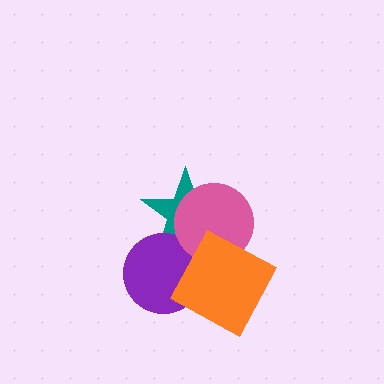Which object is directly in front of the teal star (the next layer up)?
The purple circle is directly in front of the teal star.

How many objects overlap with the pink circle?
3 objects overlap with the pink circle.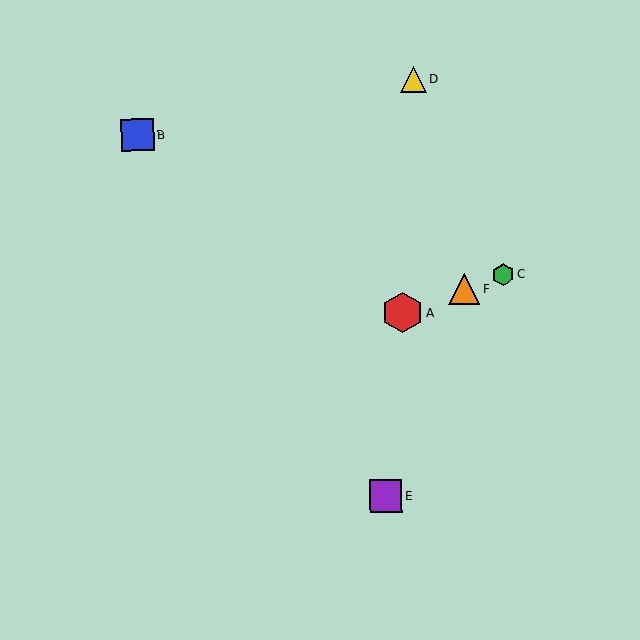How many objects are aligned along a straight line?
3 objects (A, C, F) are aligned along a straight line.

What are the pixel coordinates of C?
Object C is at (503, 274).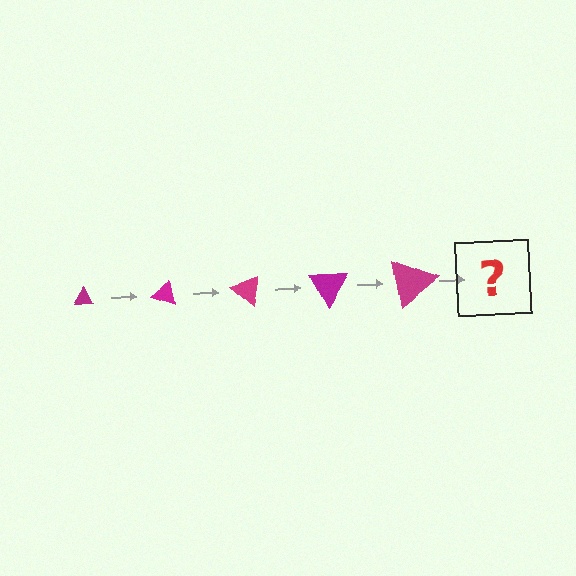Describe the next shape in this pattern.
It should be a triangle, larger than the previous one and rotated 100 degrees from the start.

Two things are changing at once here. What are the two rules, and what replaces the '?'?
The two rules are that the triangle grows larger each step and it rotates 20 degrees each step. The '?' should be a triangle, larger than the previous one and rotated 100 degrees from the start.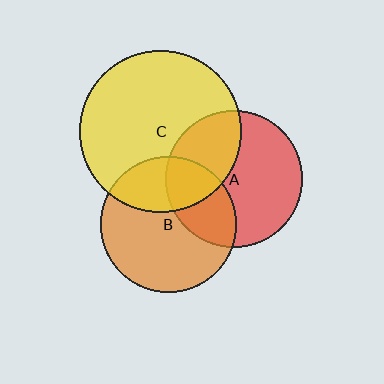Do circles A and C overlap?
Yes.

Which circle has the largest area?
Circle C (yellow).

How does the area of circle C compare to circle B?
Approximately 1.4 times.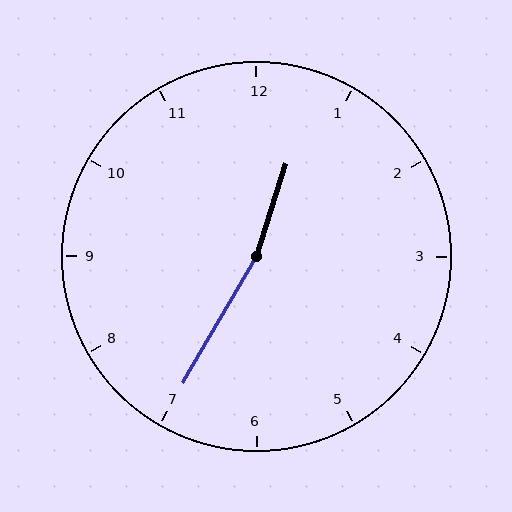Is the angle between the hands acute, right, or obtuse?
It is obtuse.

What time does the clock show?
12:35.